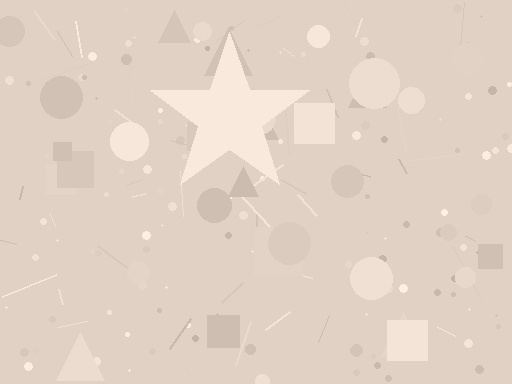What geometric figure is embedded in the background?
A star is embedded in the background.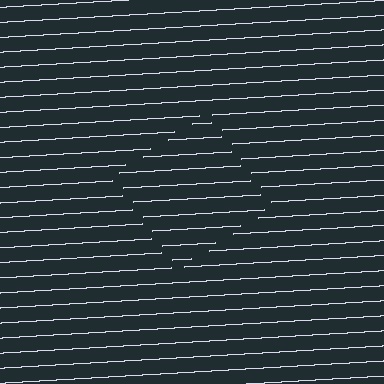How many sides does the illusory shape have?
4 sides — the line-ends trace a square.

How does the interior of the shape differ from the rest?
The interior of the shape contains the same grating, shifted by half a period — the contour is defined by the phase discontinuity where line-ends from the inner and outer gratings abut.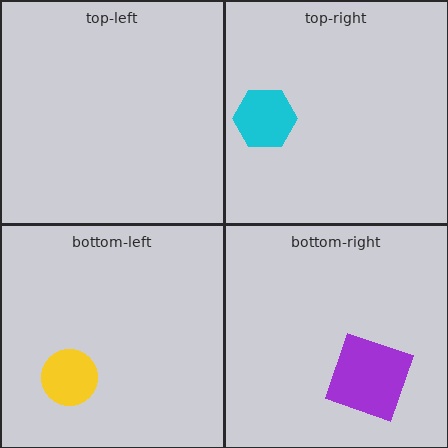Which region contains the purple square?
The bottom-right region.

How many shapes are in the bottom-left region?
1.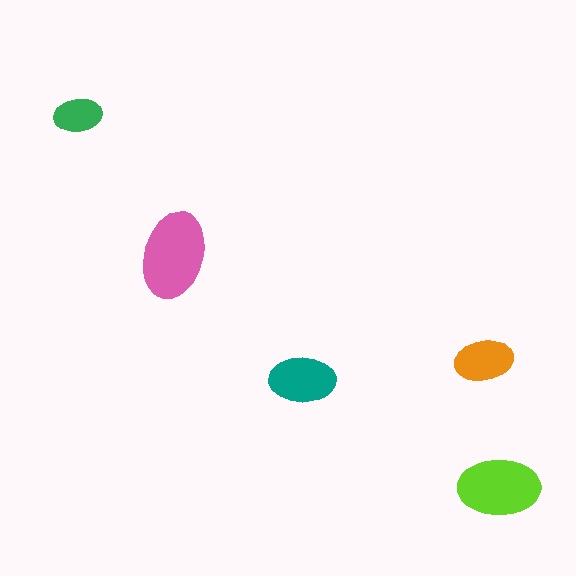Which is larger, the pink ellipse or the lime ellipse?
The pink one.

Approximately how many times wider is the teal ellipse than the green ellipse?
About 1.5 times wider.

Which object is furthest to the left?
The green ellipse is leftmost.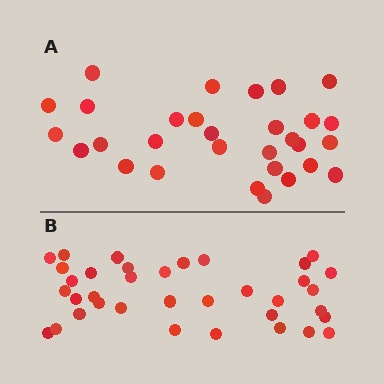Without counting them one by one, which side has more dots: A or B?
Region B (the bottom region) has more dots.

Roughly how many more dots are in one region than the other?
Region B has about 6 more dots than region A.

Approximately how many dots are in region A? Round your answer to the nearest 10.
About 30 dots.